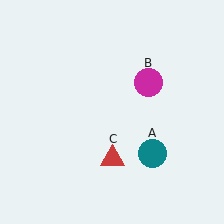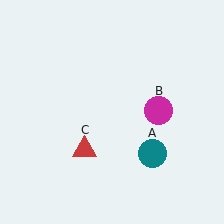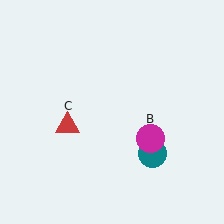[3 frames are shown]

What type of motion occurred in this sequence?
The magenta circle (object B), red triangle (object C) rotated clockwise around the center of the scene.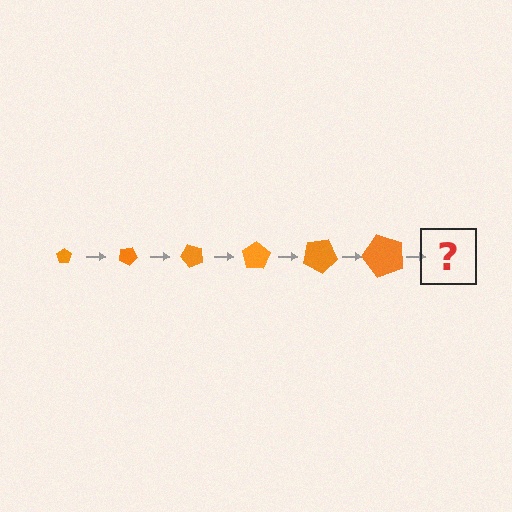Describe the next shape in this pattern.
It should be a pentagon, larger than the previous one and rotated 150 degrees from the start.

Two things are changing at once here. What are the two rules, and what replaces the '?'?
The two rules are that the pentagon grows larger each step and it rotates 25 degrees each step. The '?' should be a pentagon, larger than the previous one and rotated 150 degrees from the start.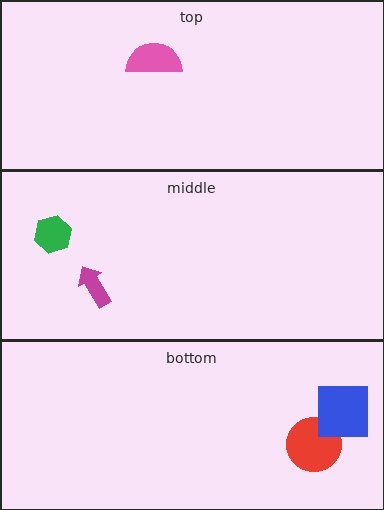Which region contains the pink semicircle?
The top region.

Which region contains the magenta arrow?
The middle region.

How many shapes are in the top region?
1.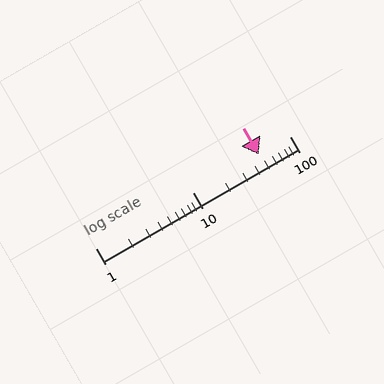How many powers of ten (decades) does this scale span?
The scale spans 2 decades, from 1 to 100.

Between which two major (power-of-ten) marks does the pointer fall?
The pointer is between 10 and 100.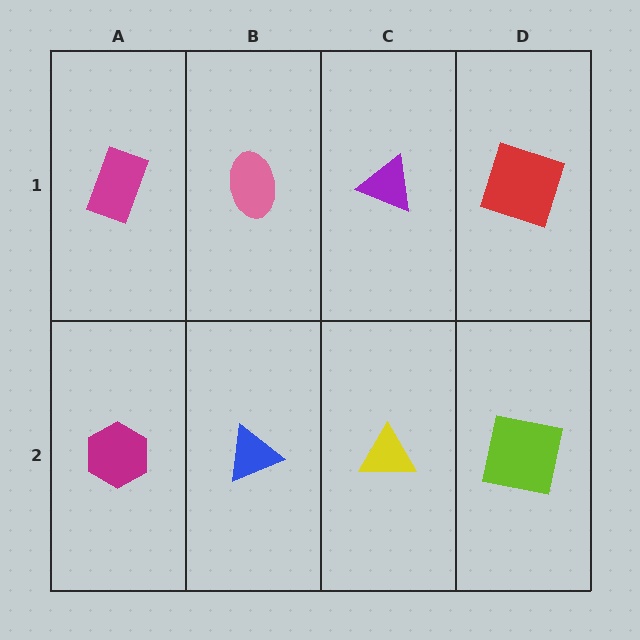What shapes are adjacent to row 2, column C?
A purple triangle (row 1, column C), a blue triangle (row 2, column B), a lime square (row 2, column D).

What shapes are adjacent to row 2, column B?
A pink ellipse (row 1, column B), a magenta hexagon (row 2, column A), a yellow triangle (row 2, column C).